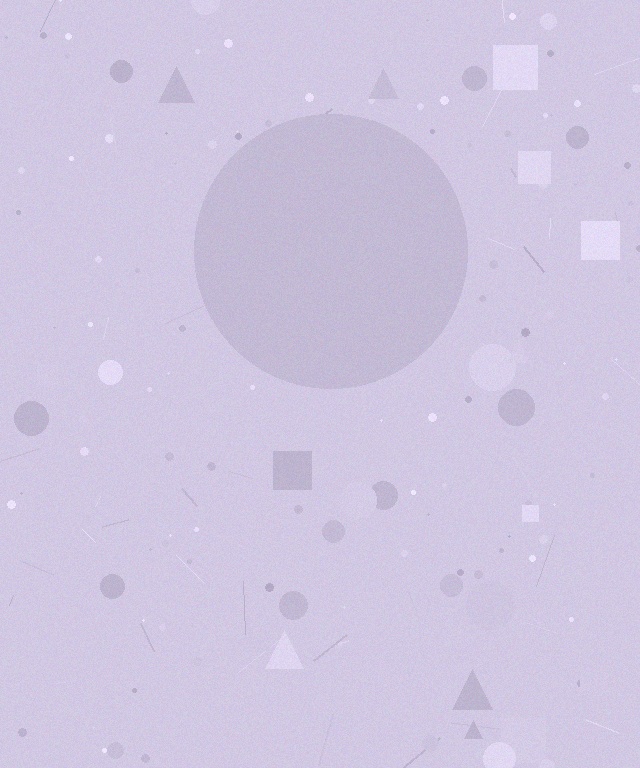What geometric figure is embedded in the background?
A circle is embedded in the background.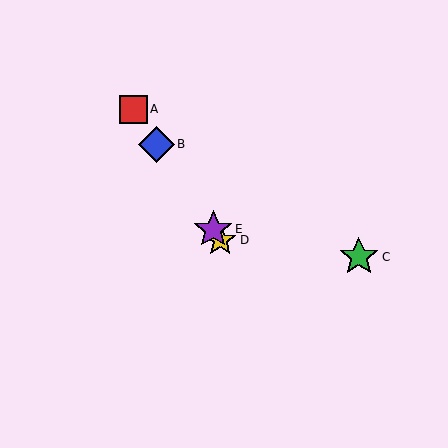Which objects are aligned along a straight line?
Objects A, B, D, E are aligned along a straight line.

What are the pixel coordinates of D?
Object D is at (220, 240).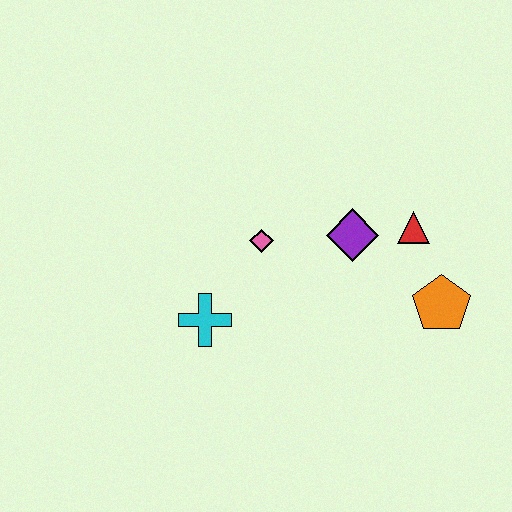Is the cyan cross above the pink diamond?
No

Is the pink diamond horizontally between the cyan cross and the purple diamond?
Yes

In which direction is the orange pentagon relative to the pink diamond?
The orange pentagon is to the right of the pink diamond.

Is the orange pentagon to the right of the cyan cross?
Yes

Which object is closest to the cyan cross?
The pink diamond is closest to the cyan cross.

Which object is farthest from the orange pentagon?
The cyan cross is farthest from the orange pentagon.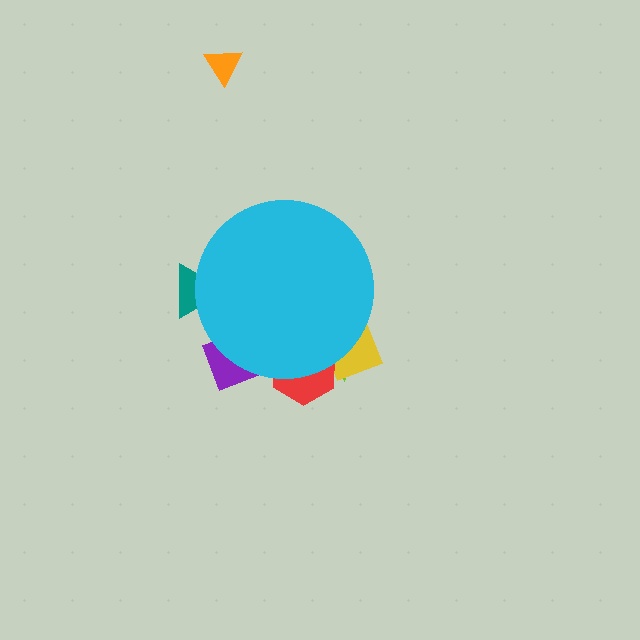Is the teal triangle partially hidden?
Yes, the teal triangle is partially hidden behind the cyan circle.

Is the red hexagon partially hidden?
Yes, the red hexagon is partially hidden behind the cyan circle.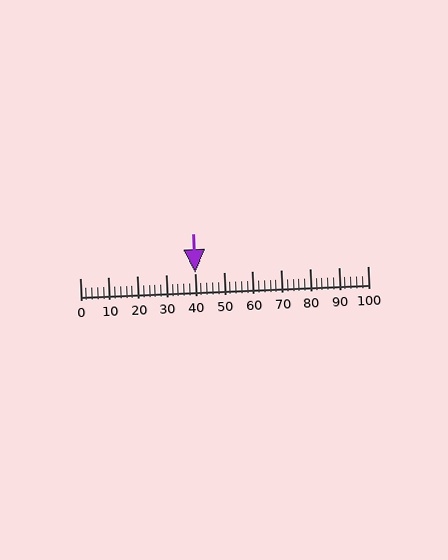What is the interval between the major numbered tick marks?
The major tick marks are spaced 10 units apart.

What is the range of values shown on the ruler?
The ruler shows values from 0 to 100.